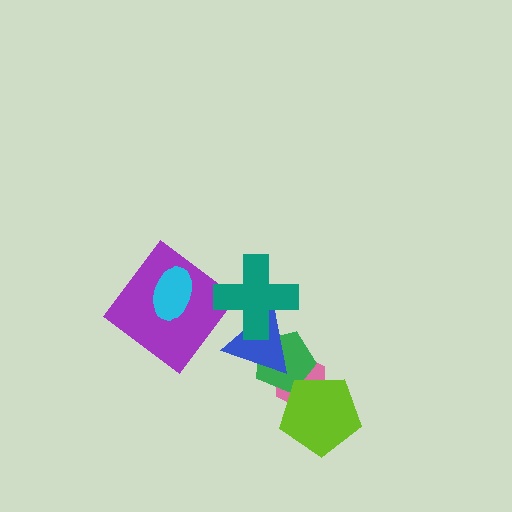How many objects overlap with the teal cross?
1 object overlaps with the teal cross.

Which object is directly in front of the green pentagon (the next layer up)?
The blue triangle is directly in front of the green pentagon.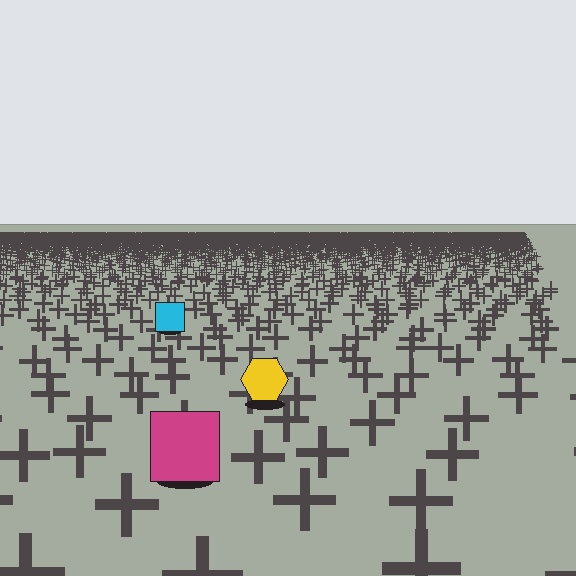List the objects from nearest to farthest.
From nearest to farthest: the magenta square, the yellow hexagon, the cyan square.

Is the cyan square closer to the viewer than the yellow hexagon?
No. The yellow hexagon is closer — you can tell from the texture gradient: the ground texture is coarser near it.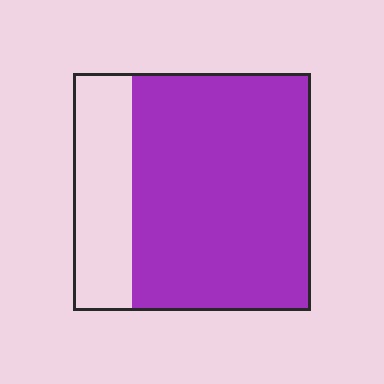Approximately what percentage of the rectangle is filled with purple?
Approximately 75%.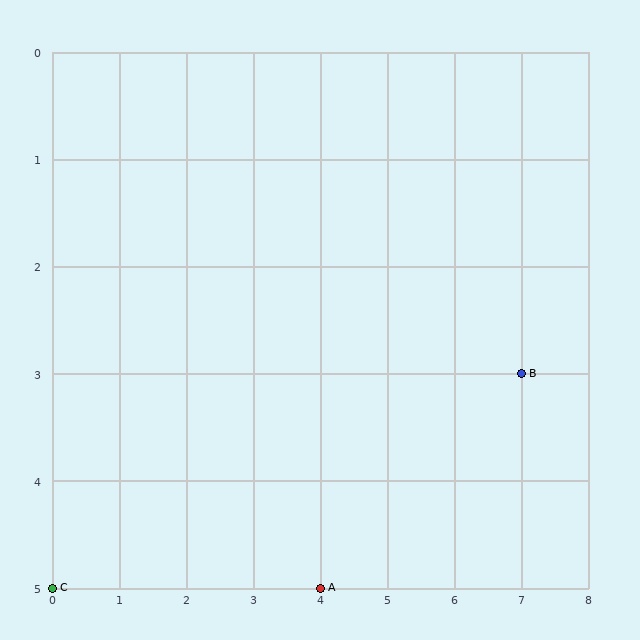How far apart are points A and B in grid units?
Points A and B are 3 columns and 2 rows apart (about 3.6 grid units diagonally).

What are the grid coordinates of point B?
Point B is at grid coordinates (7, 3).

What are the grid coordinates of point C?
Point C is at grid coordinates (0, 5).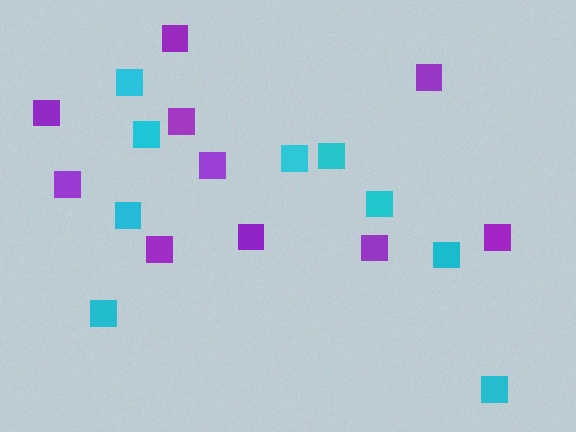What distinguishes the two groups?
There are 2 groups: one group of cyan squares (9) and one group of purple squares (10).